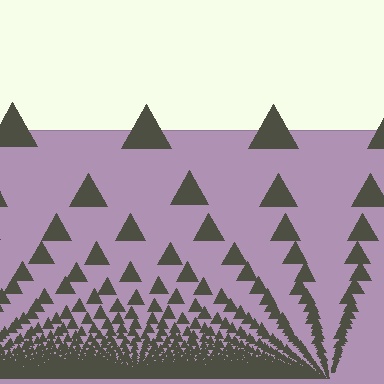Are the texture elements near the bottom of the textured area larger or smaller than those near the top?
Smaller. The gradient is inverted — elements near the bottom are smaller and denser.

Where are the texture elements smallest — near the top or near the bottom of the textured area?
Near the bottom.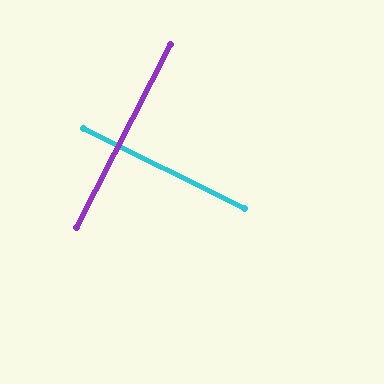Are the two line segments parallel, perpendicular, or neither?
Perpendicular — they meet at approximately 89°.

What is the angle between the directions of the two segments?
Approximately 89 degrees.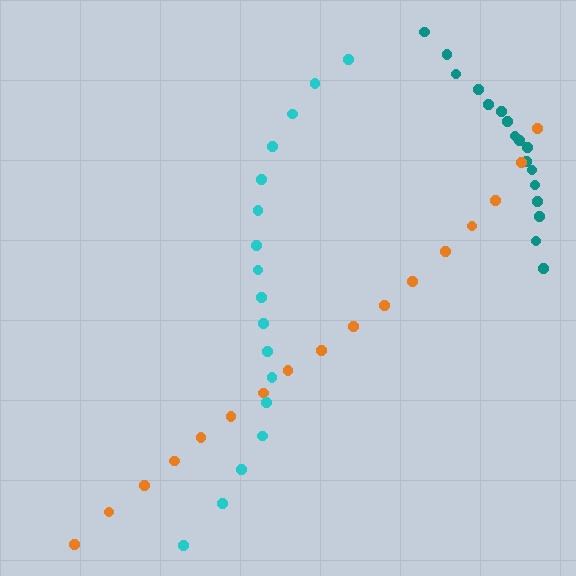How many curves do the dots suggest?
There are 3 distinct paths.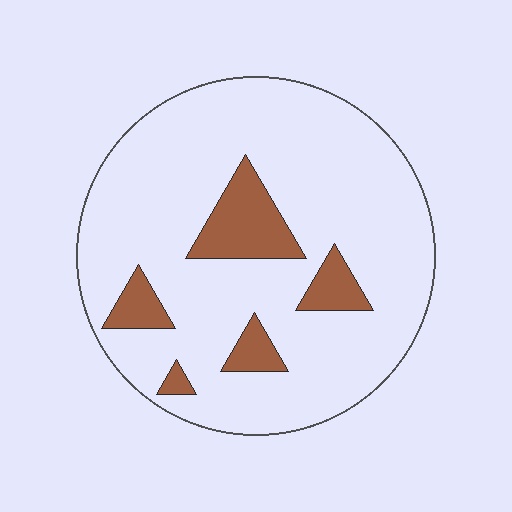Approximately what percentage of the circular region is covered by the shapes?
Approximately 15%.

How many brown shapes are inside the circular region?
5.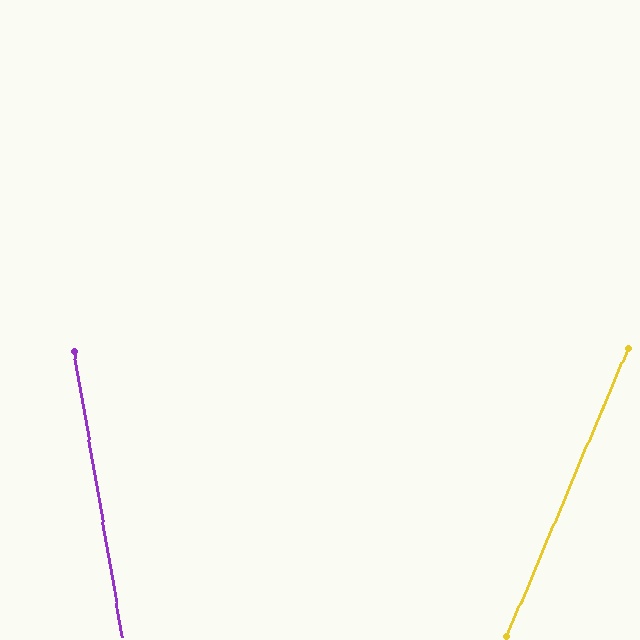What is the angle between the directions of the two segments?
Approximately 32 degrees.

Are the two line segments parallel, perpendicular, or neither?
Neither parallel nor perpendicular — they differ by about 32°.